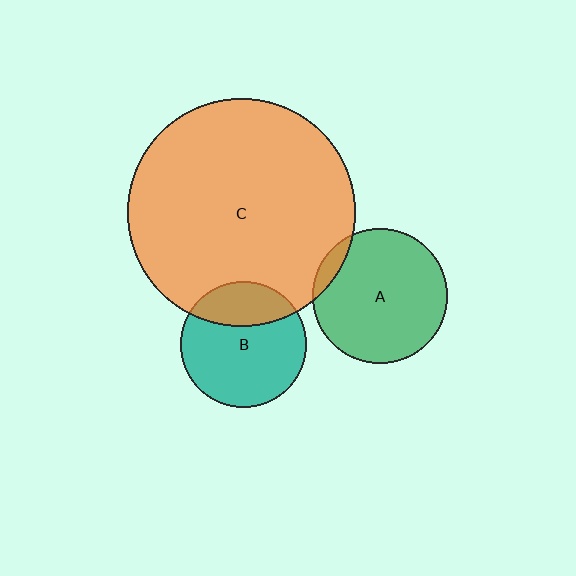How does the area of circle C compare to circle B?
Approximately 3.3 times.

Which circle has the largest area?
Circle C (orange).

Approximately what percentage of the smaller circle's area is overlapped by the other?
Approximately 5%.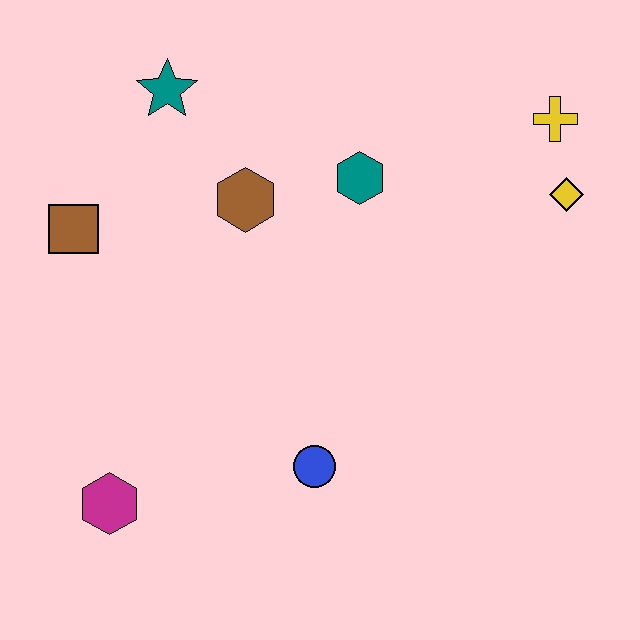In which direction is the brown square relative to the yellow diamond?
The brown square is to the left of the yellow diamond.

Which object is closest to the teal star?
The brown hexagon is closest to the teal star.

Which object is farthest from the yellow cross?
The magenta hexagon is farthest from the yellow cross.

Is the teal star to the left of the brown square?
No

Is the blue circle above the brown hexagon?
No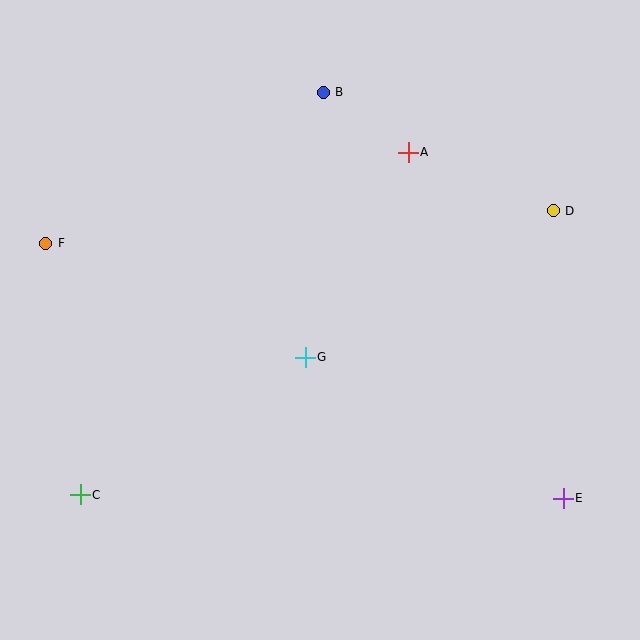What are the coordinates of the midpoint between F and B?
The midpoint between F and B is at (185, 168).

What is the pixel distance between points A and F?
The distance between A and F is 374 pixels.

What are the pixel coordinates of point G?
Point G is at (305, 357).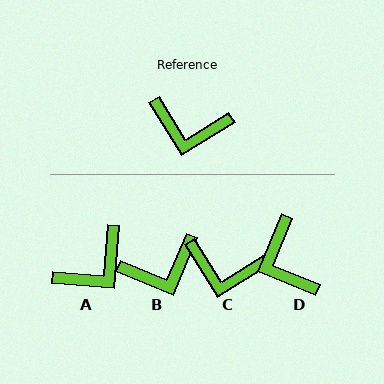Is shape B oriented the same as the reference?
No, it is off by about 36 degrees.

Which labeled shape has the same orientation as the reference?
C.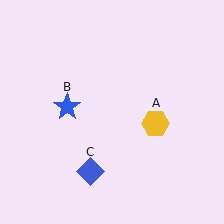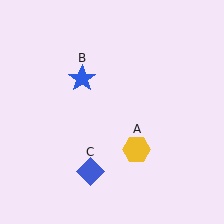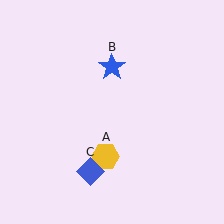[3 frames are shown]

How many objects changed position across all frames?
2 objects changed position: yellow hexagon (object A), blue star (object B).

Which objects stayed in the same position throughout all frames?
Blue diamond (object C) remained stationary.